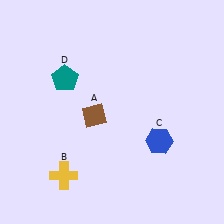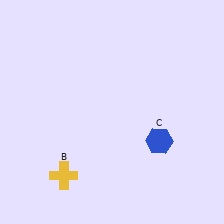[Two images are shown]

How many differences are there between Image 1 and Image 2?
There are 2 differences between the two images.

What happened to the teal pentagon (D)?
The teal pentagon (D) was removed in Image 2. It was in the top-left area of Image 1.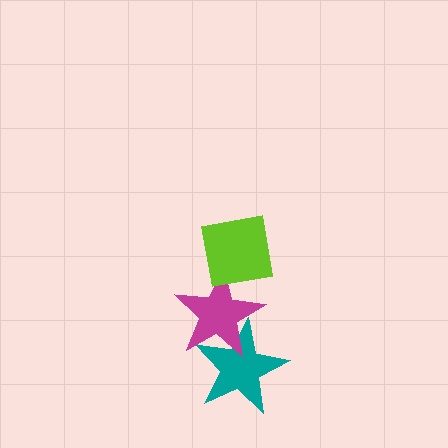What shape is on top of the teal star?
The magenta star is on top of the teal star.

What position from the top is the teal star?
The teal star is 3rd from the top.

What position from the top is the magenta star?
The magenta star is 2nd from the top.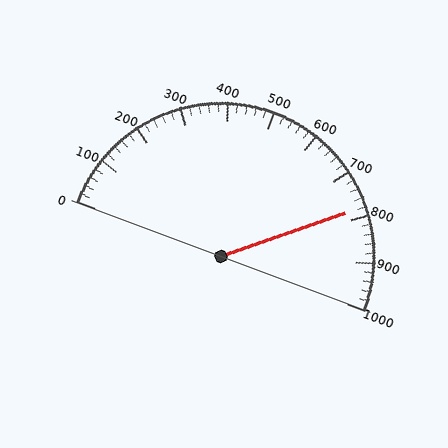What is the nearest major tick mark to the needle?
The nearest major tick mark is 800.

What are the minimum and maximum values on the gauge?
The gauge ranges from 0 to 1000.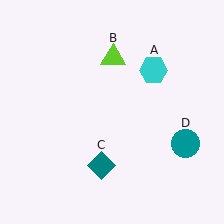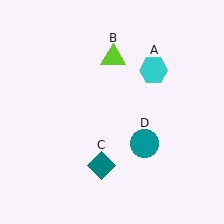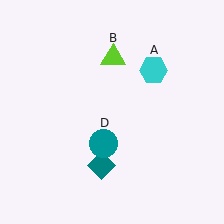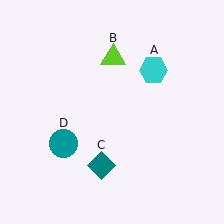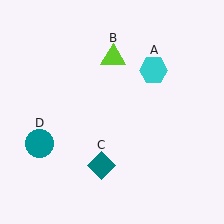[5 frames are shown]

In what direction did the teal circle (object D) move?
The teal circle (object D) moved left.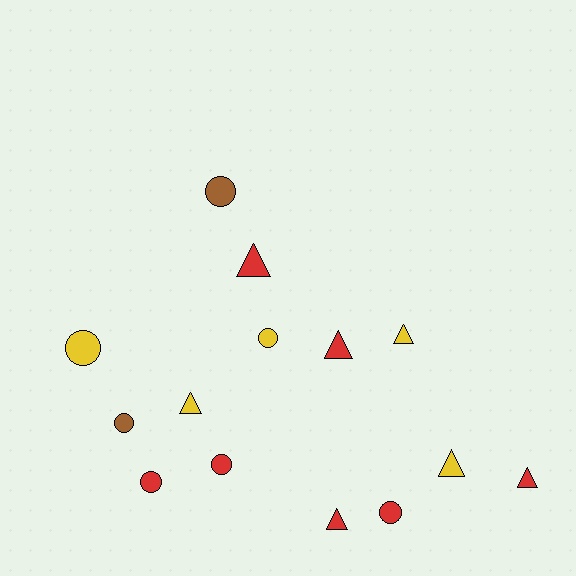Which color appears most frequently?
Red, with 7 objects.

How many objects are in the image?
There are 14 objects.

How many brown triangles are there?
There are no brown triangles.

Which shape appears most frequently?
Circle, with 7 objects.